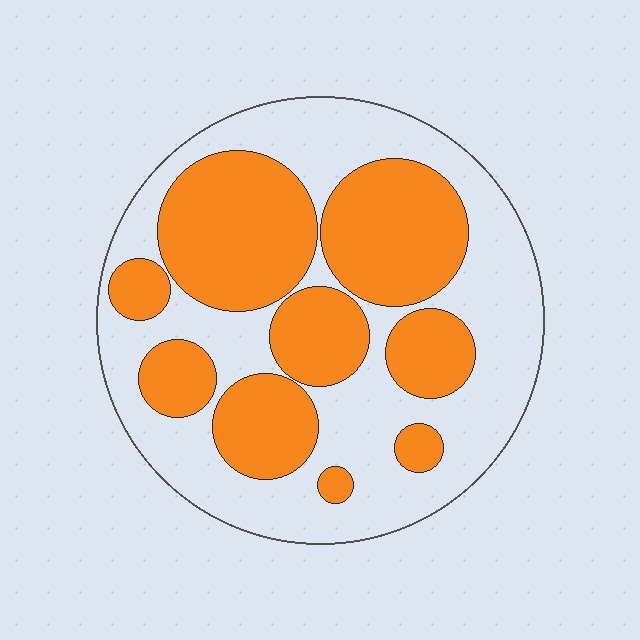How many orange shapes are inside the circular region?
9.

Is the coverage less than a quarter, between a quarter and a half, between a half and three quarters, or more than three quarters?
Between a quarter and a half.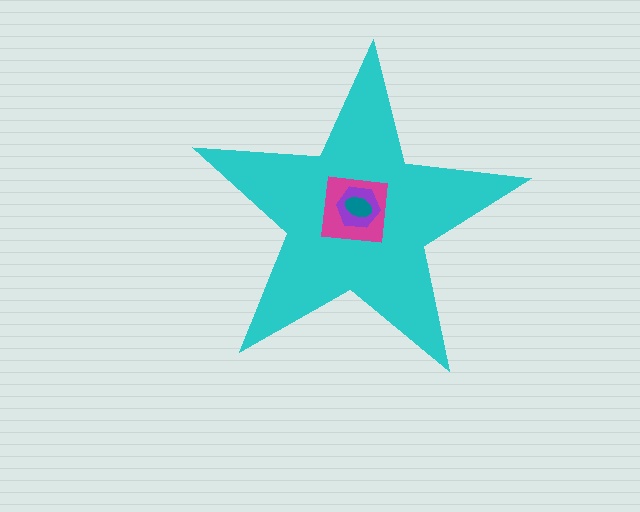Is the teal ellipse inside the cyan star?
Yes.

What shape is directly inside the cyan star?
The magenta square.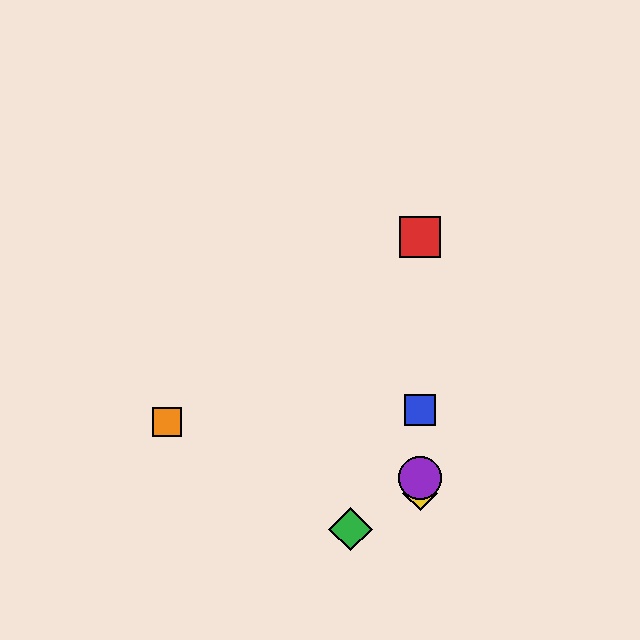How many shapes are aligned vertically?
4 shapes (the red square, the blue square, the yellow diamond, the purple circle) are aligned vertically.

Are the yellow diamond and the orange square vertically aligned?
No, the yellow diamond is at x≈420 and the orange square is at x≈167.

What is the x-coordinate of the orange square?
The orange square is at x≈167.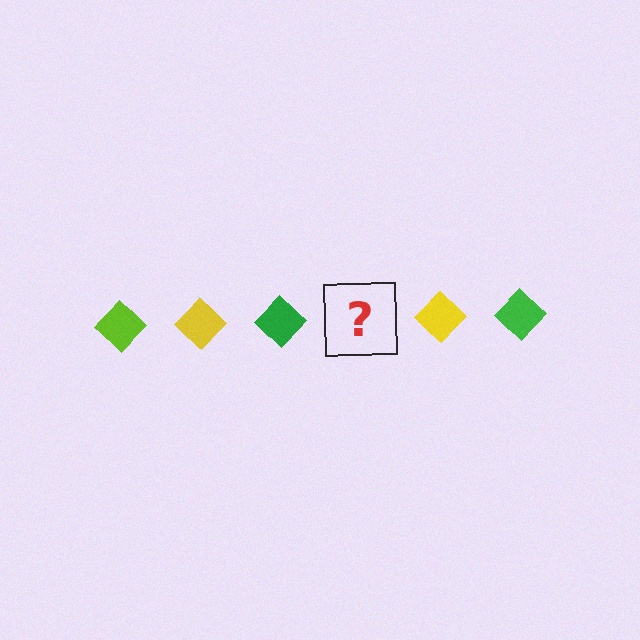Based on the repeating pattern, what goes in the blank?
The blank should be a lime diamond.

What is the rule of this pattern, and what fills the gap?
The rule is that the pattern cycles through lime, yellow, green diamonds. The gap should be filled with a lime diamond.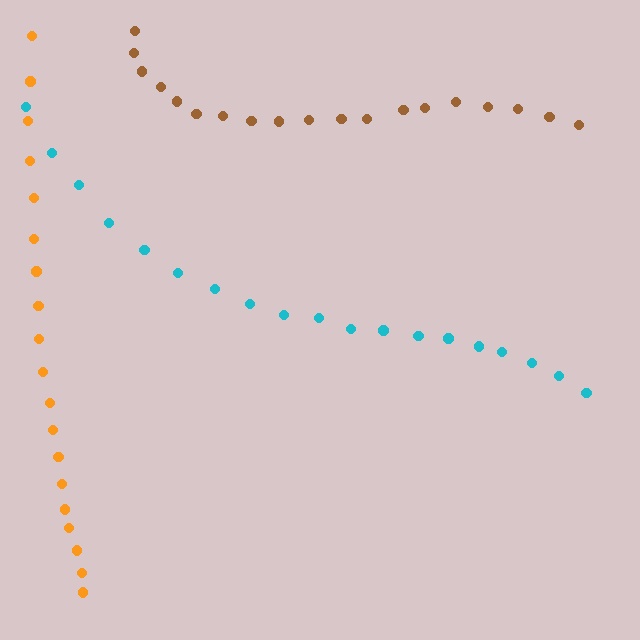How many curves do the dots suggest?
There are 3 distinct paths.